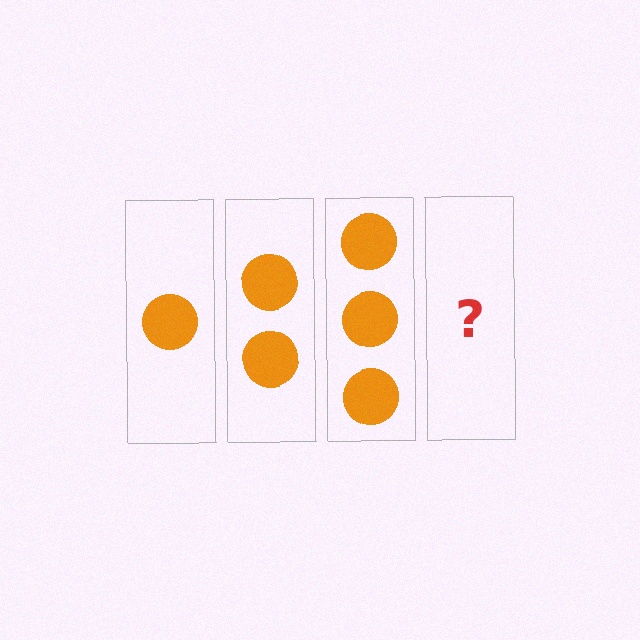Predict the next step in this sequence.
The next step is 4 circles.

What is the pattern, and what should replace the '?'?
The pattern is that each step adds one more circle. The '?' should be 4 circles.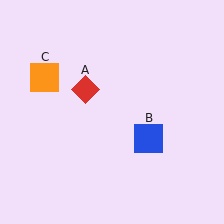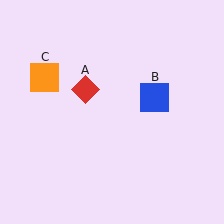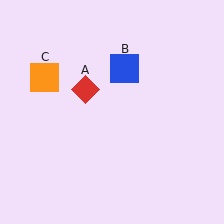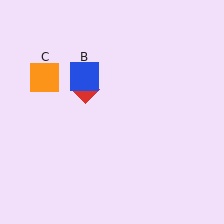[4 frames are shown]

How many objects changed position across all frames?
1 object changed position: blue square (object B).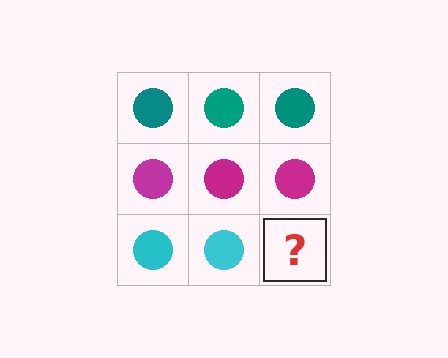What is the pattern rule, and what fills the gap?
The rule is that each row has a consistent color. The gap should be filled with a cyan circle.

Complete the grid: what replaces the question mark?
The question mark should be replaced with a cyan circle.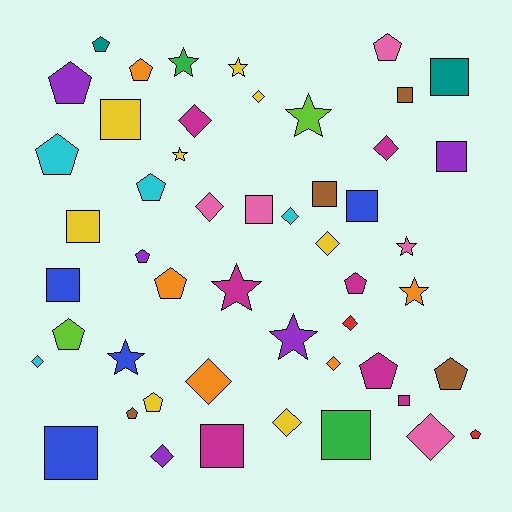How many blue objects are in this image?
There are 4 blue objects.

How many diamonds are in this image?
There are 13 diamonds.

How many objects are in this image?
There are 50 objects.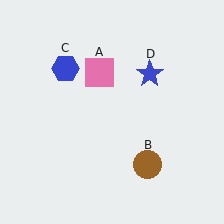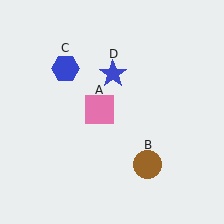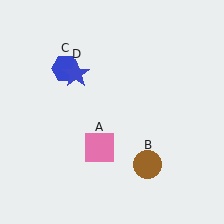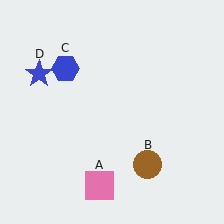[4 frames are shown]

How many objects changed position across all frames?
2 objects changed position: pink square (object A), blue star (object D).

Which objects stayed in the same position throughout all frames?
Brown circle (object B) and blue hexagon (object C) remained stationary.